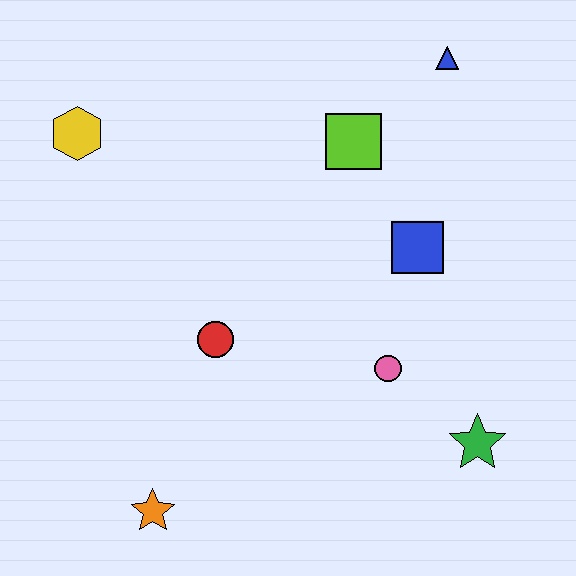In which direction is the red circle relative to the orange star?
The red circle is above the orange star.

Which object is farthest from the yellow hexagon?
The green star is farthest from the yellow hexagon.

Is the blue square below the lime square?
Yes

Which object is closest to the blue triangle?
The lime square is closest to the blue triangle.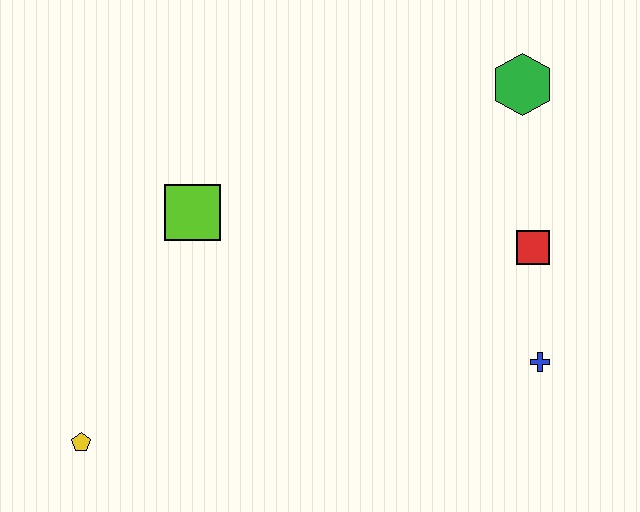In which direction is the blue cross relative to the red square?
The blue cross is below the red square.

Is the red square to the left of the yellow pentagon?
No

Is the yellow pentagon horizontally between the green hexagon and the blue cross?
No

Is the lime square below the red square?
No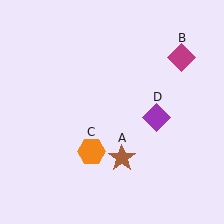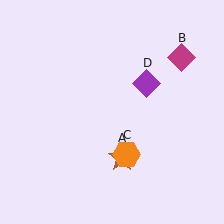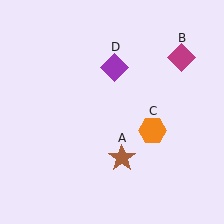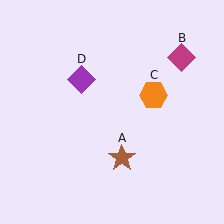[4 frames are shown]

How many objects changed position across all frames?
2 objects changed position: orange hexagon (object C), purple diamond (object D).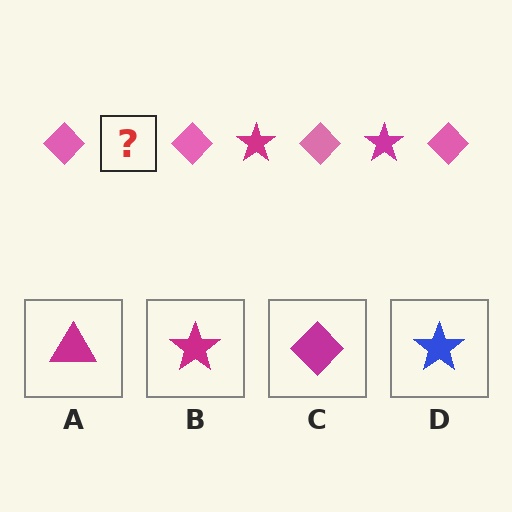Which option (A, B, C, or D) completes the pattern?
B.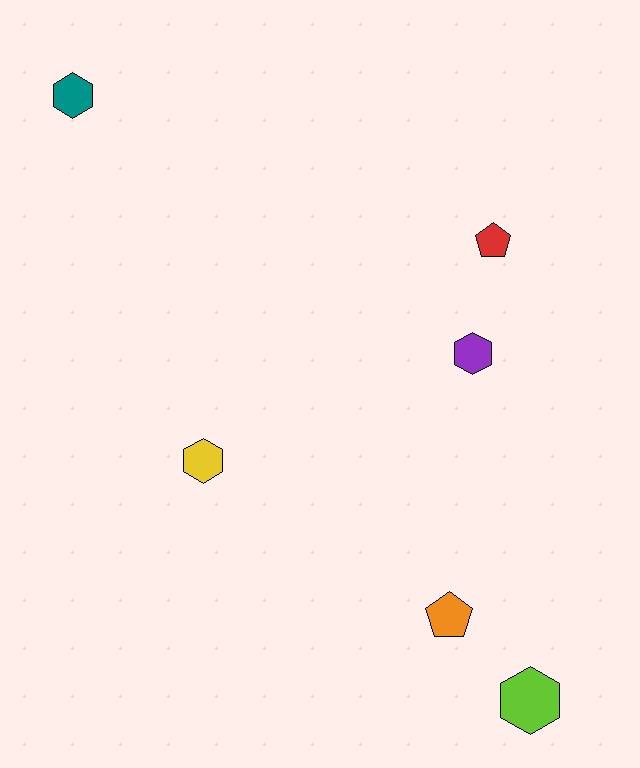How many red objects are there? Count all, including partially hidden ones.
There is 1 red object.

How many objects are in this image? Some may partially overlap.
There are 6 objects.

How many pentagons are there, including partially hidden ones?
There are 2 pentagons.